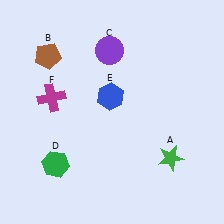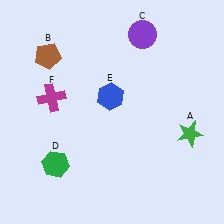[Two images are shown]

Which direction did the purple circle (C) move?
The purple circle (C) moved right.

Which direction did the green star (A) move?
The green star (A) moved up.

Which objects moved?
The objects that moved are: the green star (A), the purple circle (C).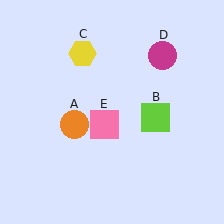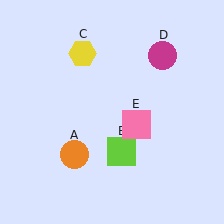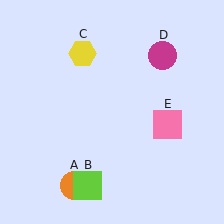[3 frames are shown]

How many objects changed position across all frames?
3 objects changed position: orange circle (object A), lime square (object B), pink square (object E).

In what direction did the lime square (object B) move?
The lime square (object B) moved down and to the left.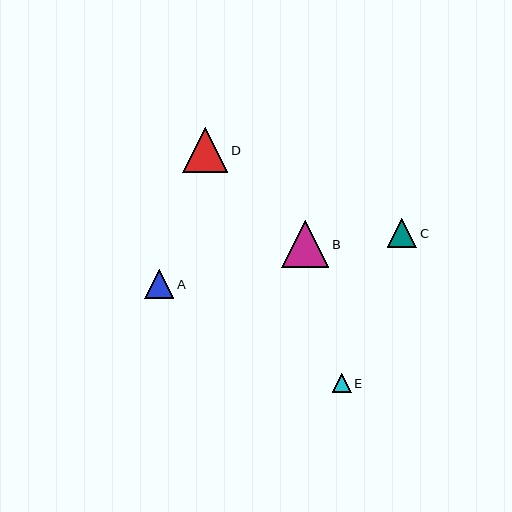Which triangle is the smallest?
Triangle E is the smallest with a size of approximately 19 pixels.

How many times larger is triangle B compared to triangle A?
Triangle B is approximately 1.6 times the size of triangle A.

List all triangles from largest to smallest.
From largest to smallest: B, D, A, C, E.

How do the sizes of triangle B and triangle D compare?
Triangle B and triangle D are approximately the same size.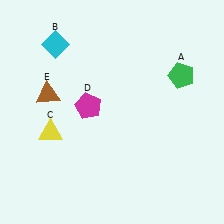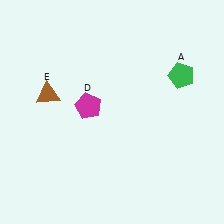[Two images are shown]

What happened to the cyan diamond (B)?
The cyan diamond (B) was removed in Image 2. It was in the top-left area of Image 1.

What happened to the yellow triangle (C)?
The yellow triangle (C) was removed in Image 2. It was in the bottom-left area of Image 1.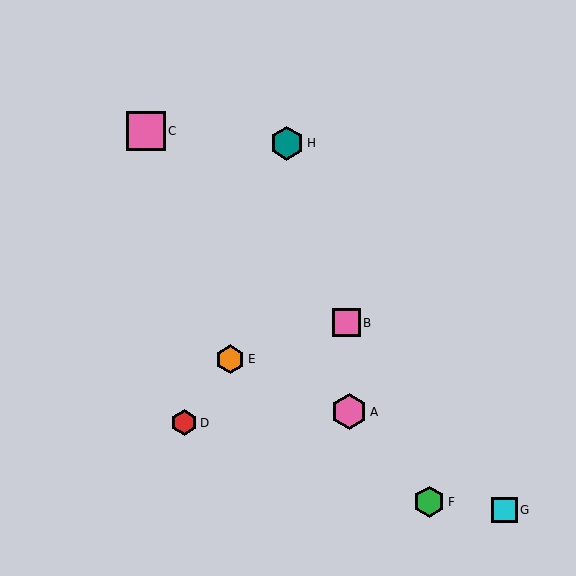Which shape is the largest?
The pink square (labeled C) is the largest.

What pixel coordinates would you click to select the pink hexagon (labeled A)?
Click at (349, 412) to select the pink hexagon A.